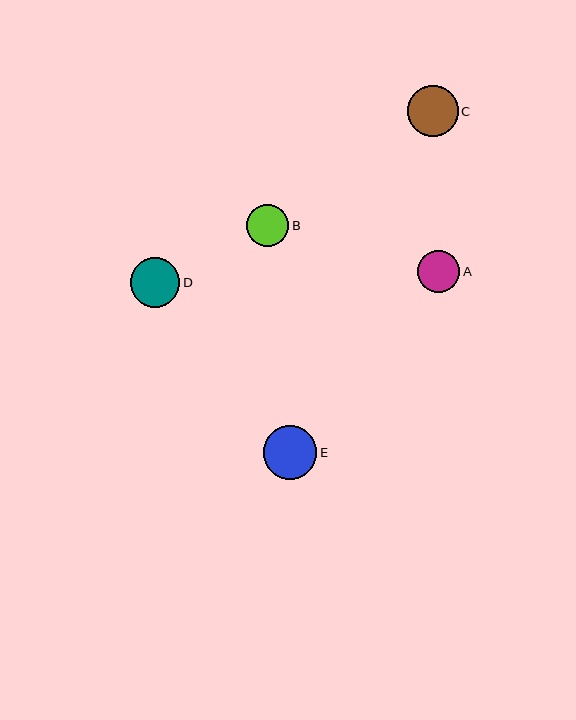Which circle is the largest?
Circle E is the largest with a size of approximately 54 pixels.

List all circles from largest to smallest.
From largest to smallest: E, C, D, B, A.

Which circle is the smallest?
Circle A is the smallest with a size of approximately 42 pixels.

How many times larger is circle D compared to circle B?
Circle D is approximately 1.2 times the size of circle B.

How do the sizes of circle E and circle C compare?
Circle E and circle C are approximately the same size.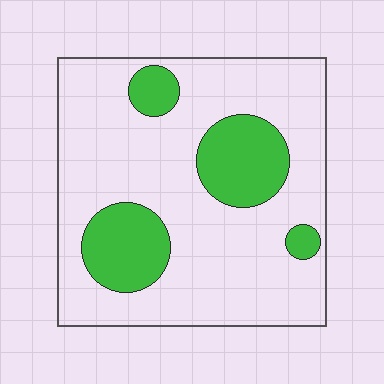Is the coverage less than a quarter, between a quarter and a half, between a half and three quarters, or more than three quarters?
Less than a quarter.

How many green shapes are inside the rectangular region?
4.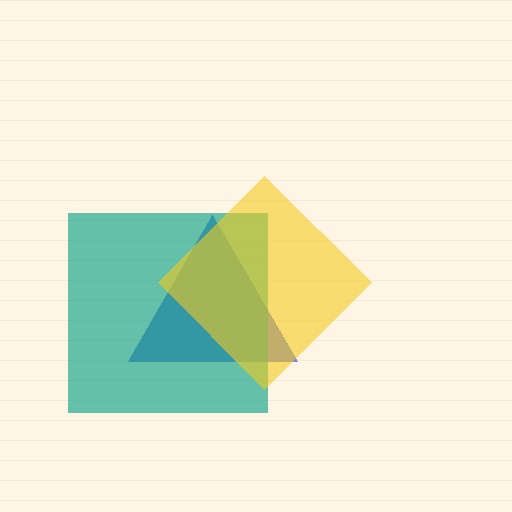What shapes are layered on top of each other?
The layered shapes are: a blue triangle, a teal square, a yellow diamond.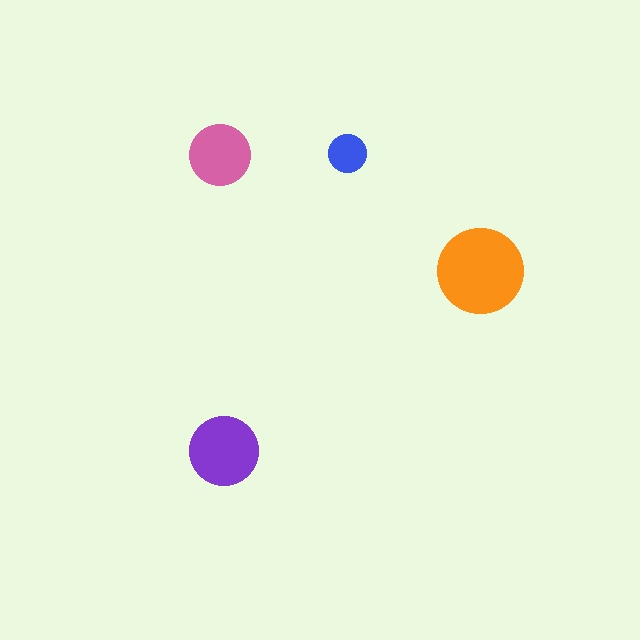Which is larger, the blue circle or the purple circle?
The purple one.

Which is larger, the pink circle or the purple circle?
The purple one.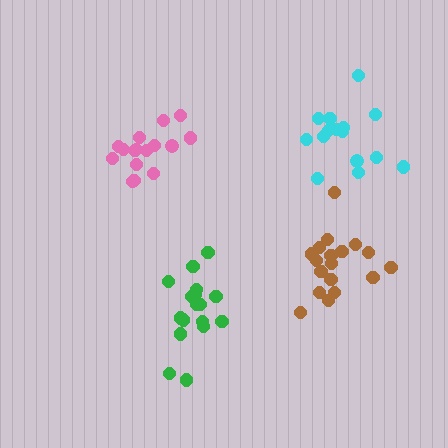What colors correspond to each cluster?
The clusters are colored: brown, pink, green, cyan.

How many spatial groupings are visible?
There are 4 spatial groupings.